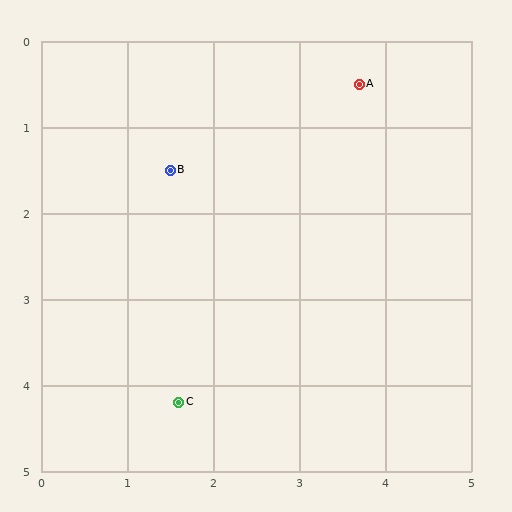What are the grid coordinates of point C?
Point C is at approximately (1.6, 4.2).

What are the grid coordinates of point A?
Point A is at approximately (3.7, 0.5).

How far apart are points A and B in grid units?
Points A and B are about 2.4 grid units apart.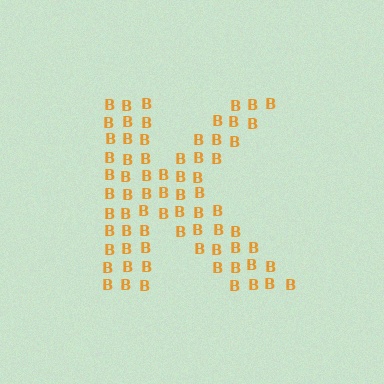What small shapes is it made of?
It is made of small letter B's.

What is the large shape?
The large shape is the letter K.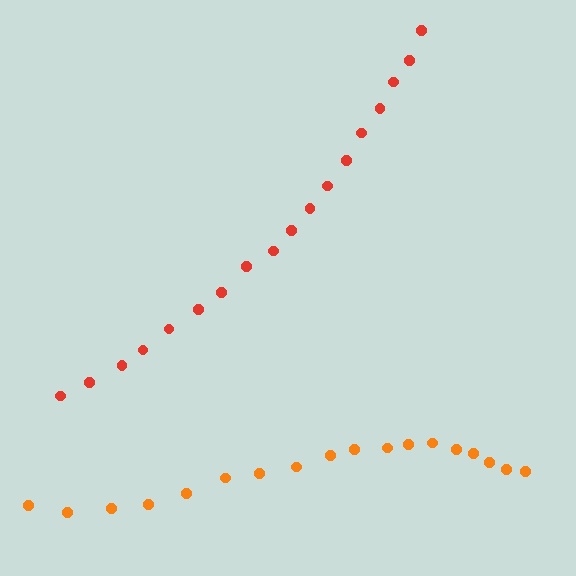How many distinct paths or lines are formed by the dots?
There are 2 distinct paths.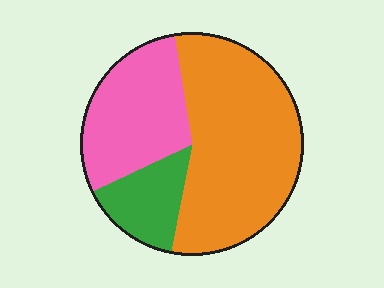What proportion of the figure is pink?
Pink covers around 30% of the figure.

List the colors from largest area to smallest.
From largest to smallest: orange, pink, green.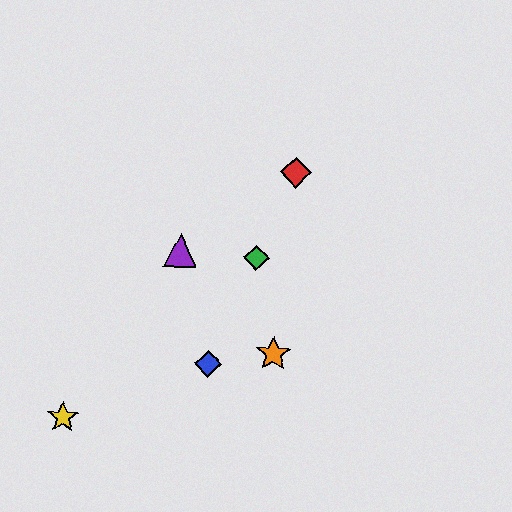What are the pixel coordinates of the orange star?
The orange star is at (273, 354).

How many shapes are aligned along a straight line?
3 shapes (the red diamond, the blue diamond, the green diamond) are aligned along a straight line.